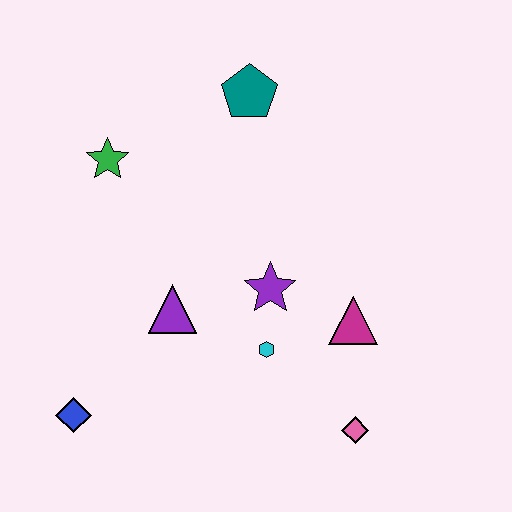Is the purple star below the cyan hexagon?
No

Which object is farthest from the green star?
The pink diamond is farthest from the green star.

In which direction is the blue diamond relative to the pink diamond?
The blue diamond is to the left of the pink diamond.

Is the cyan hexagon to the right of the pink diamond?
No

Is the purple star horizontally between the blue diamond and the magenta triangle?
Yes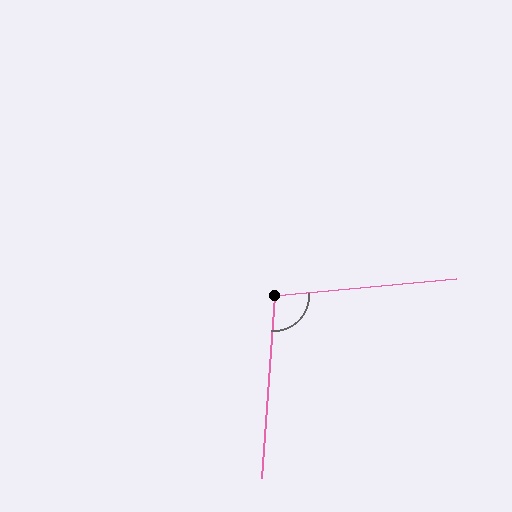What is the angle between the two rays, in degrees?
Approximately 99 degrees.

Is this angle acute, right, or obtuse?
It is obtuse.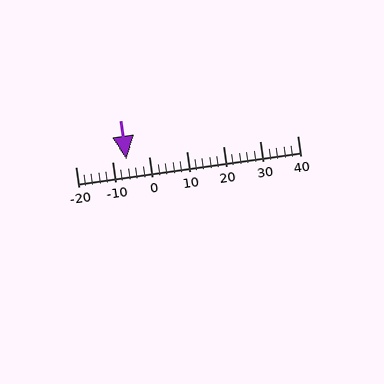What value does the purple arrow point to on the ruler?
The purple arrow points to approximately -6.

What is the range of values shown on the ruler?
The ruler shows values from -20 to 40.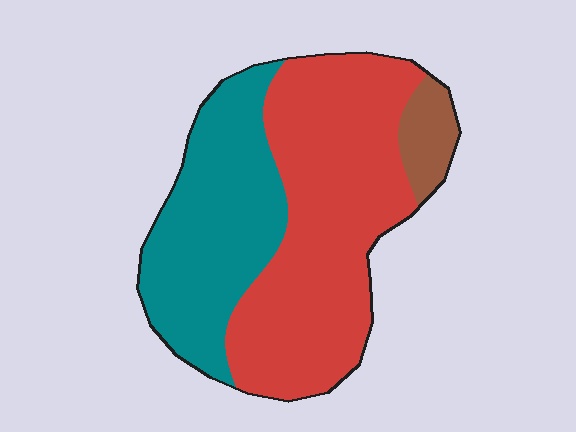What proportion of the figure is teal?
Teal takes up between a quarter and a half of the figure.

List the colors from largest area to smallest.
From largest to smallest: red, teal, brown.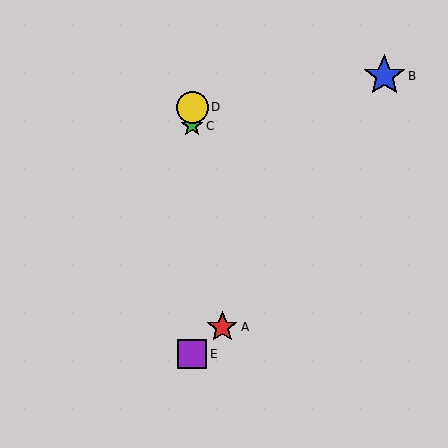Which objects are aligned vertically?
Objects C, D, E are aligned vertically.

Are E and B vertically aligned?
No, E is at x≈192 and B is at x≈384.